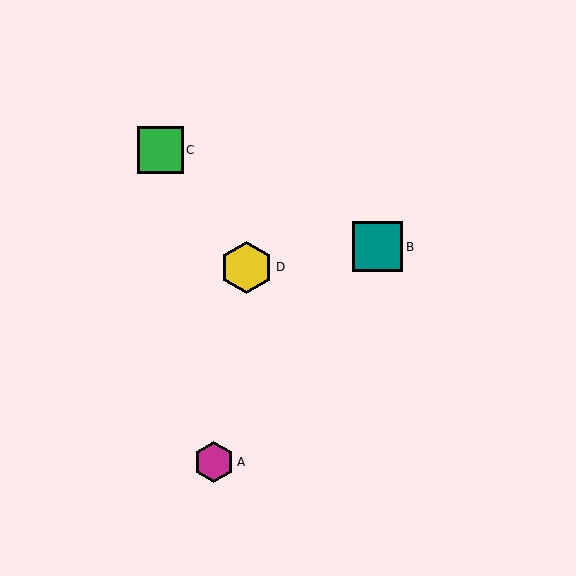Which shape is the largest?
The yellow hexagon (labeled D) is the largest.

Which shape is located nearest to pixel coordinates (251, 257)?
The yellow hexagon (labeled D) at (246, 267) is nearest to that location.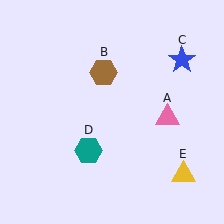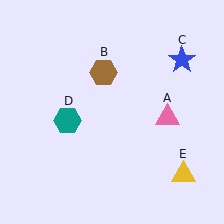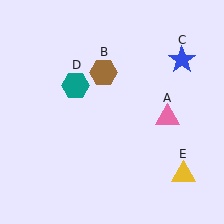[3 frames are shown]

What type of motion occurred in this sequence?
The teal hexagon (object D) rotated clockwise around the center of the scene.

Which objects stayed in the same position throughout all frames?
Pink triangle (object A) and brown hexagon (object B) and blue star (object C) and yellow triangle (object E) remained stationary.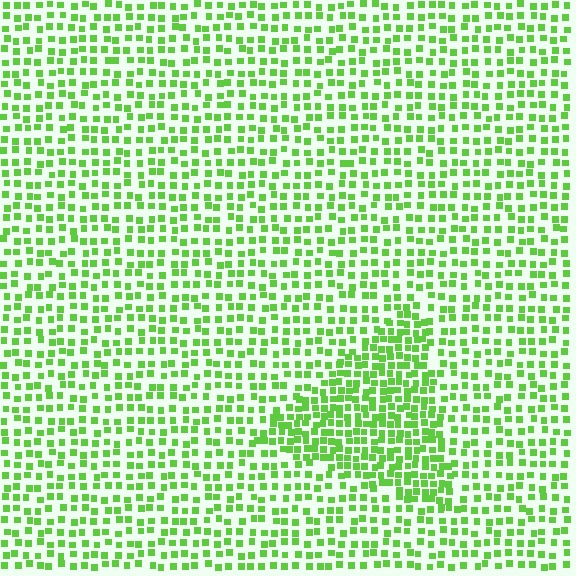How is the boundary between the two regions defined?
The boundary is defined by a change in element density (approximately 1.8x ratio). All elements are the same color, size, and shape.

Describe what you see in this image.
The image contains small lime elements arranged at two different densities. A triangle-shaped region is visible where the elements are more densely packed than the surrounding area.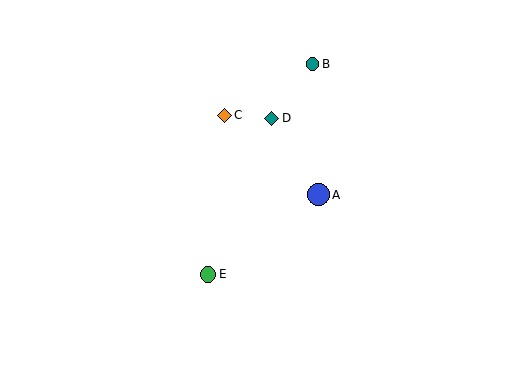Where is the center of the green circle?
The center of the green circle is at (208, 274).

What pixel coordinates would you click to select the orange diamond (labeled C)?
Click at (224, 115) to select the orange diamond C.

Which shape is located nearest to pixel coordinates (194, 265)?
The green circle (labeled E) at (208, 274) is nearest to that location.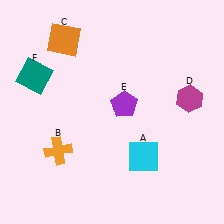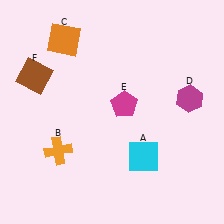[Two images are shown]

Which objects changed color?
E changed from purple to magenta. F changed from teal to brown.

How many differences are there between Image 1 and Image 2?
There are 2 differences between the two images.